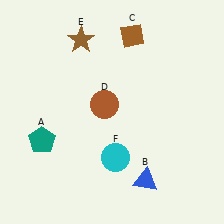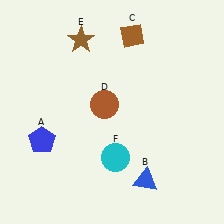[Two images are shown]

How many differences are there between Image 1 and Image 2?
There is 1 difference between the two images.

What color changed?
The pentagon (A) changed from teal in Image 1 to blue in Image 2.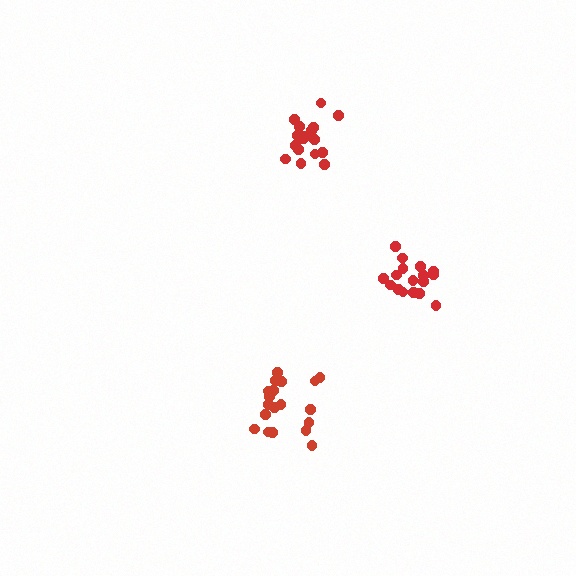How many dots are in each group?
Group 1: 17 dots, Group 2: 20 dots, Group 3: 17 dots (54 total).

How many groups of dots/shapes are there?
There are 3 groups.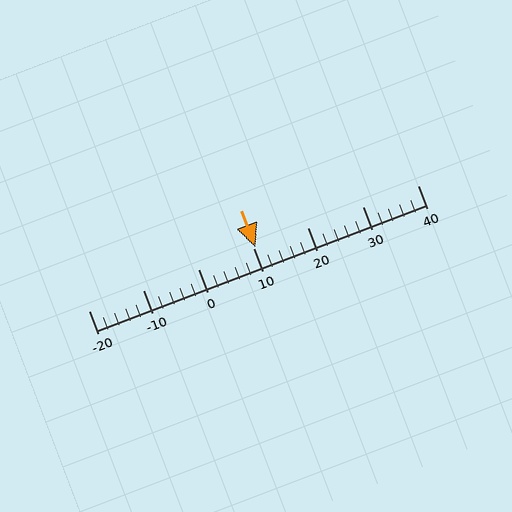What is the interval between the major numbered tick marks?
The major tick marks are spaced 10 units apart.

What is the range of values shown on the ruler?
The ruler shows values from -20 to 40.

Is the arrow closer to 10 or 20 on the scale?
The arrow is closer to 10.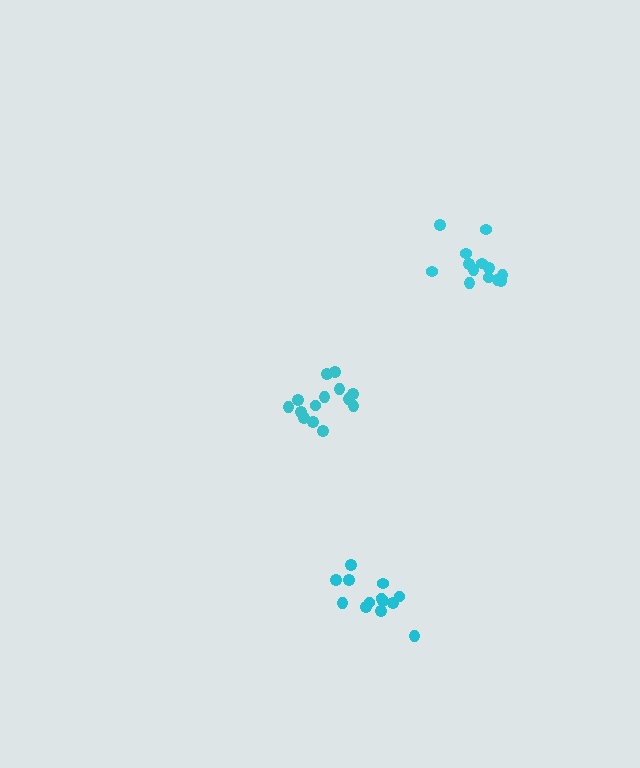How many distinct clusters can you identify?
There are 3 distinct clusters.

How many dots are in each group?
Group 1: 14 dots, Group 2: 13 dots, Group 3: 13 dots (40 total).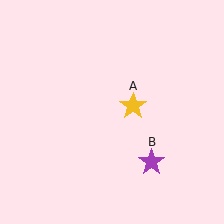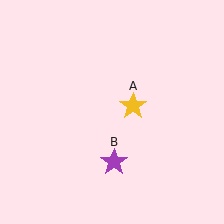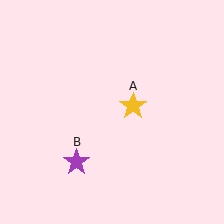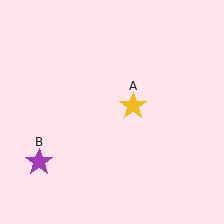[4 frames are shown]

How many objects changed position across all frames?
1 object changed position: purple star (object B).